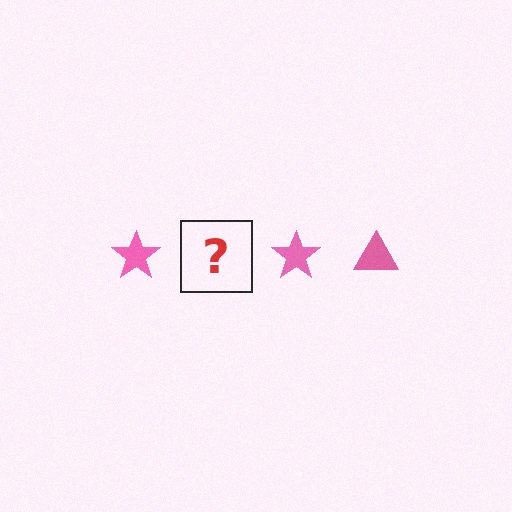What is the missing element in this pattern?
The missing element is a pink triangle.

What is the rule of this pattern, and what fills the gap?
The rule is that the pattern cycles through star, triangle shapes in pink. The gap should be filled with a pink triangle.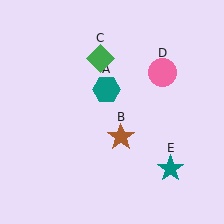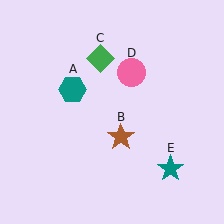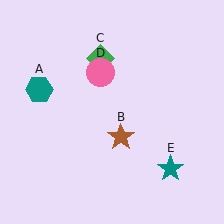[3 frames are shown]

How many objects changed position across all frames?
2 objects changed position: teal hexagon (object A), pink circle (object D).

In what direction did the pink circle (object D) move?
The pink circle (object D) moved left.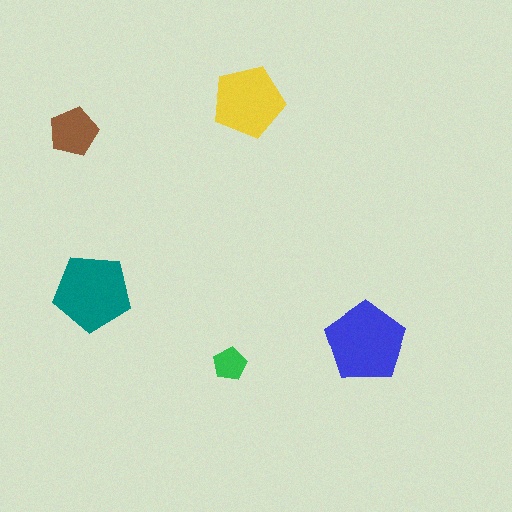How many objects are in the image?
There are 5 objects in the image.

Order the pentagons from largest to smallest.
the blue one, the teal one, the yellow one, the brown one, the green one.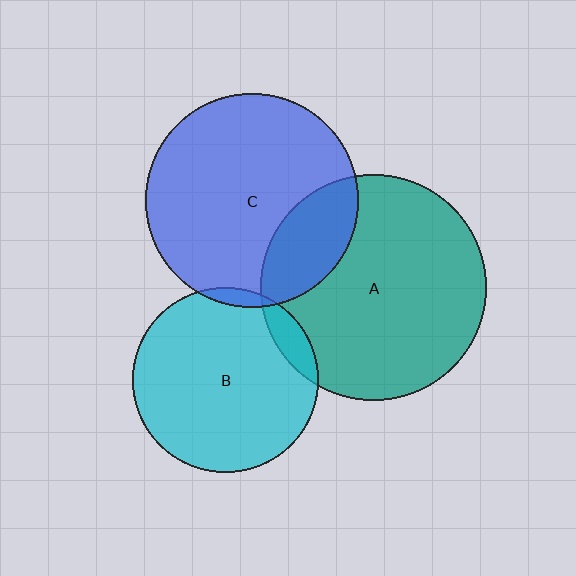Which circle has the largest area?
Circle A (teal).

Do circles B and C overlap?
Yes.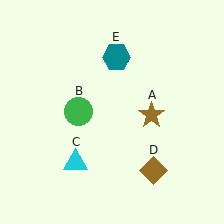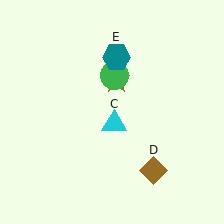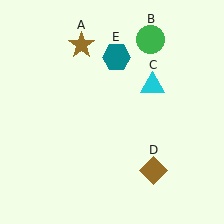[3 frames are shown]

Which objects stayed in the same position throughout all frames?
Brown diamond (object D) and teal hexagon (object E) remained stationary.